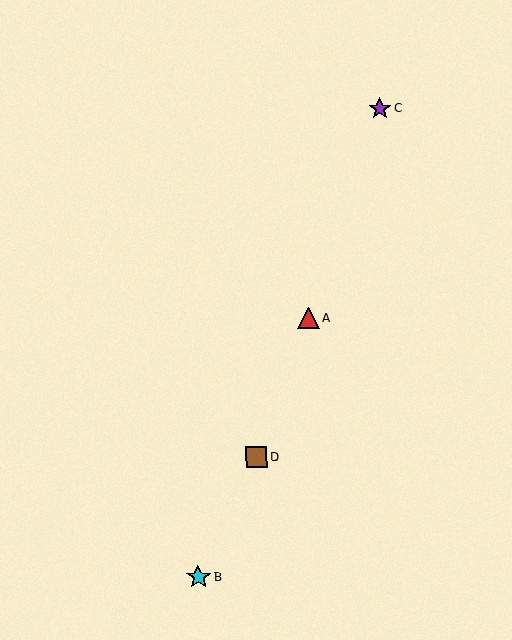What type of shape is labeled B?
Shape B is a cyan star.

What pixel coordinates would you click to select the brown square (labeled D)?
Click at (257, 457) to select the brown square D.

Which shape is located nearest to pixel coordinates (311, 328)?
The red triangle (labeled A) at (308, 318) is nearest to that location.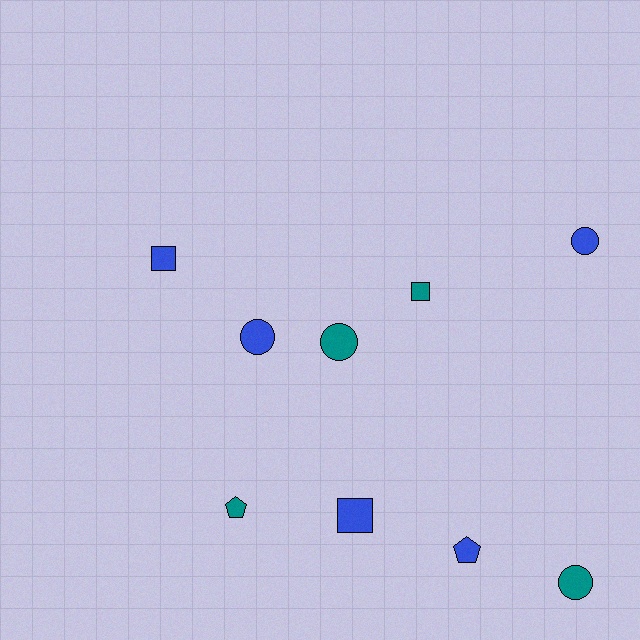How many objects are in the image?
There are 9 objects.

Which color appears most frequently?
Blue, with 5 objects.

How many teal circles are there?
There are 2 teal circles.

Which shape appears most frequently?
Circle, with 4 objects.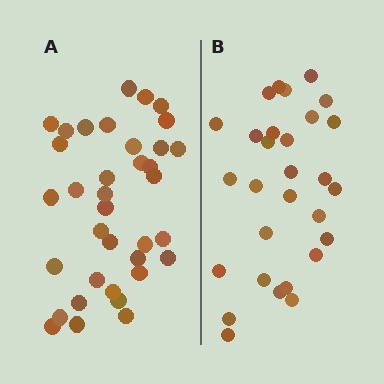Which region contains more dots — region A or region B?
Region A (the left region) has more dots.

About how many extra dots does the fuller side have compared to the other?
Region A has roughly 8 or so more dots than region B.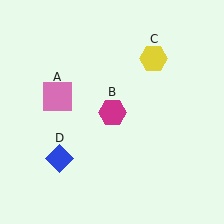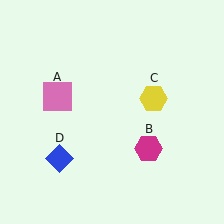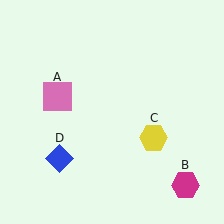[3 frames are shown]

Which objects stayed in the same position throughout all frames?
Pink square (object A) and blue diamond (object D) remained stationary.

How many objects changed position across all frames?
2 objects changed position: magenta hexagon (object B), yellow hexagon (object C).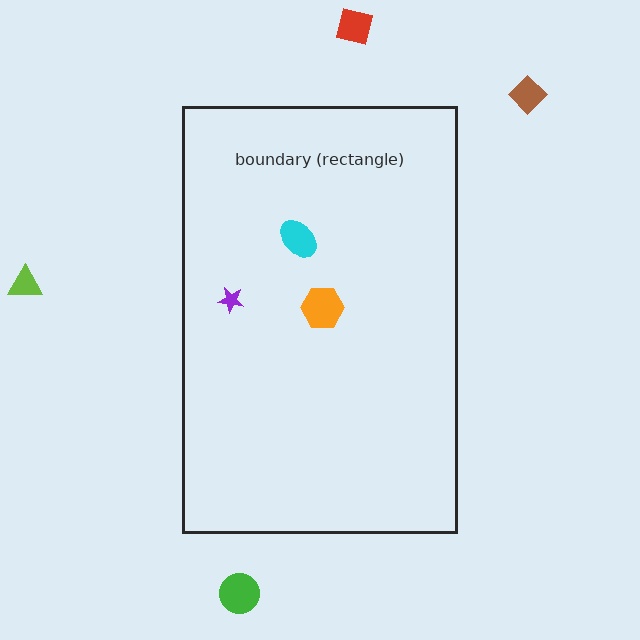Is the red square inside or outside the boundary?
Outside.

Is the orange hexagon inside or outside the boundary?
Inside.